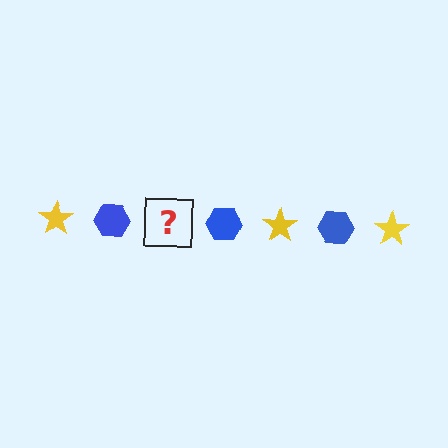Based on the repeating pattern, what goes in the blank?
The blank should be a yellow star.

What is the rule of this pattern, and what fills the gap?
The rule is that the pattern alternates between yellow star and blue hexagon. The gap should be filled with a yellow star.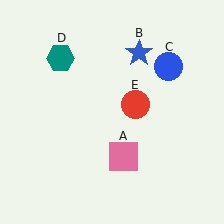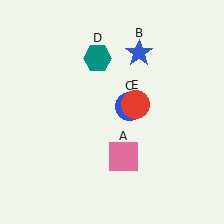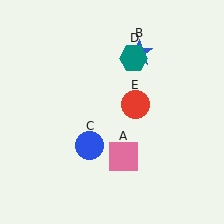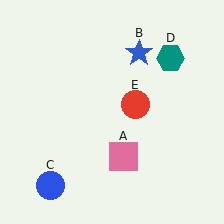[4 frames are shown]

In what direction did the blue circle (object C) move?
The blue circle (object C) moved down and to the left.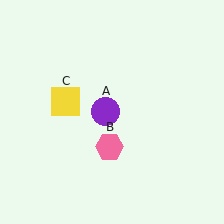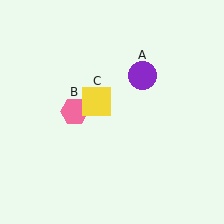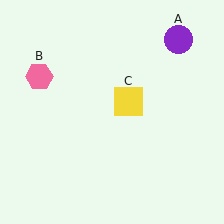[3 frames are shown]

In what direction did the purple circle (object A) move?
The purple circle (object A) moved up and to the right.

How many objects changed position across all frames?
3 objects changed position: purple circle (object A), pink hexagon (object B), yellow square (object C).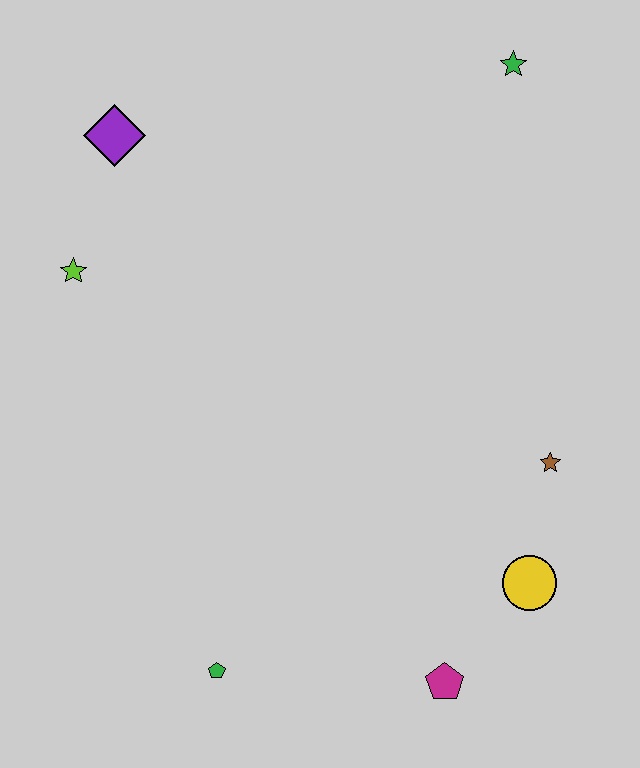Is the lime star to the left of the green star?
Yes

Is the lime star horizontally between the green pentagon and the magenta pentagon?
No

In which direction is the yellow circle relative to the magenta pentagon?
The yellow circle is above the magenta pentagon.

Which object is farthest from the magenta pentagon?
The purple diamond is farthest from the magenta pentagon.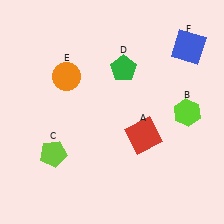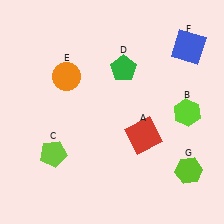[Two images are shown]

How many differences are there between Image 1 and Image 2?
There is 1 difference between the two images.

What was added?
A lime hexagon (G) was added in Image 2.